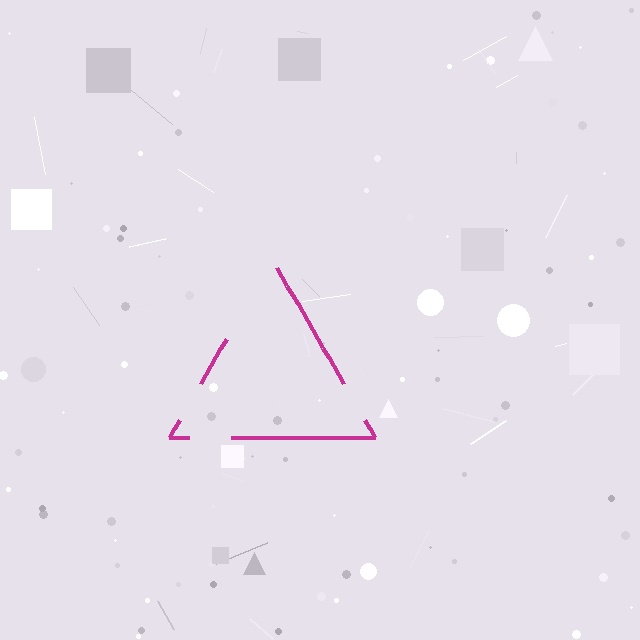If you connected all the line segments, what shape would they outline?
They would outline a triangle.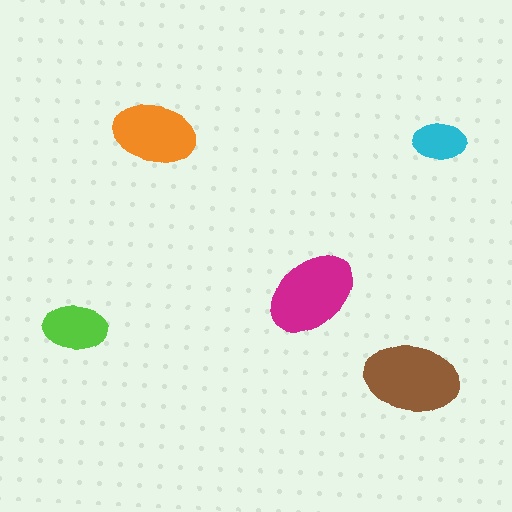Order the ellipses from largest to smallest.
the brown one, the magenta one, the orange one, the lime one, the cyan one.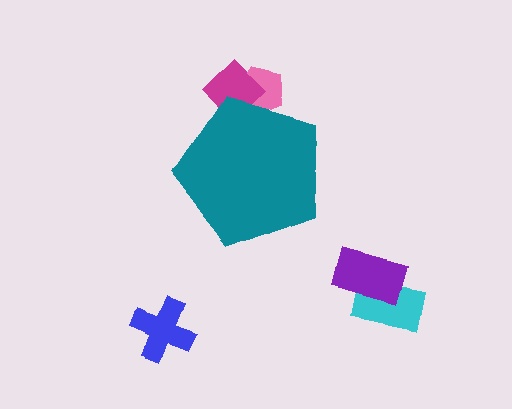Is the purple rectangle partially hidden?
No, the purple rectangle is fully visible.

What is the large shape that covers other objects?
A teal pentagon.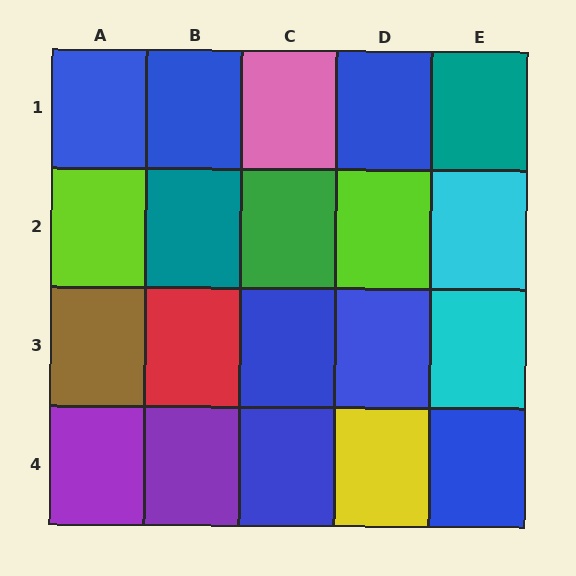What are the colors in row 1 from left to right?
Blue, blue, pink, blue, teal.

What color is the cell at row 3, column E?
Cyan.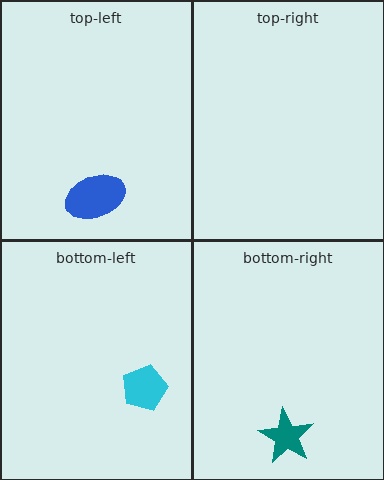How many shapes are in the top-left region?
1.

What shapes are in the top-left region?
The blue ellipse.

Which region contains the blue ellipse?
The top-left region.